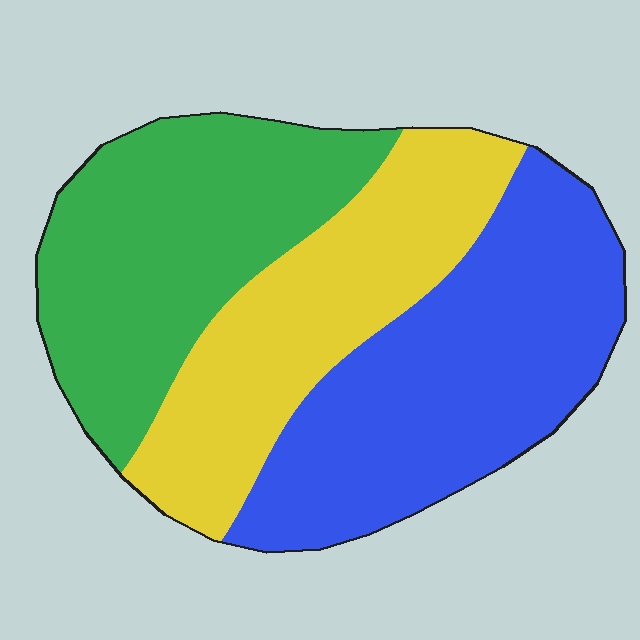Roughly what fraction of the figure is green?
Green takes up about one third (1/3) of the figure.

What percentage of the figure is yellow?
Yellow covers roughly 30% of the figure.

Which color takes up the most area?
Blue, at roughly 40%.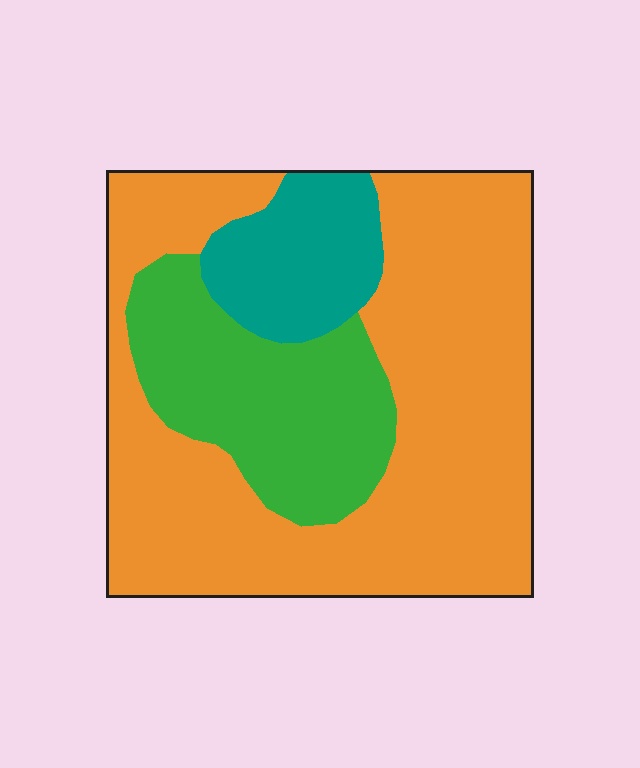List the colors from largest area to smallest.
From largest to smallest: orange, green, teal.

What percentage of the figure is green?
Green covers 23% of the figure.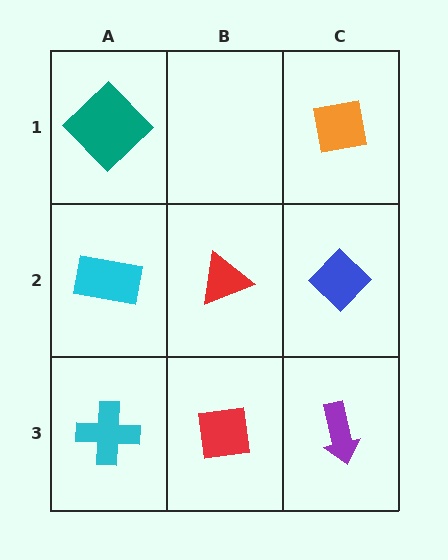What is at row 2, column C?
A blue diamond.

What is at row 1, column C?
An orange square.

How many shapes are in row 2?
3 shapes.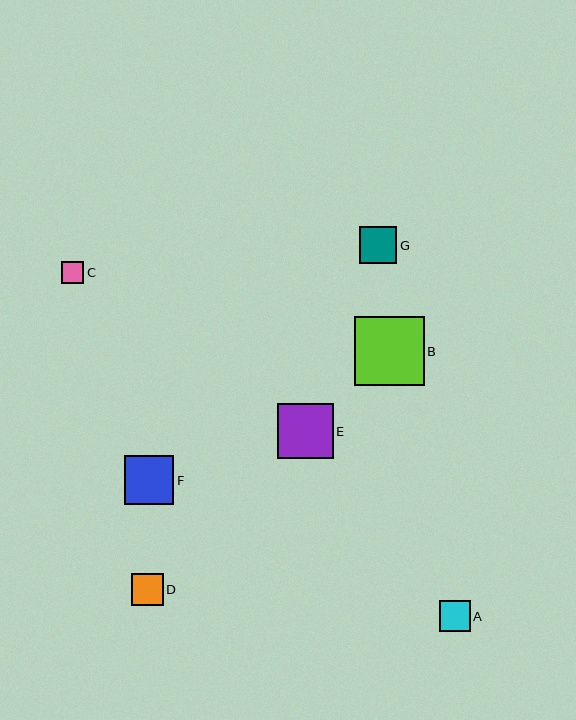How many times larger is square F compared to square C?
Square F is approximately 2.2 times the size of square C.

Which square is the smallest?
Square C is the smallest with a size of approximately 22 pixels.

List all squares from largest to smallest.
From largest to smallest: B, E, F, G, D, A, C.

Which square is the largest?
Square B is the largest with a size of approximately 69 pixels.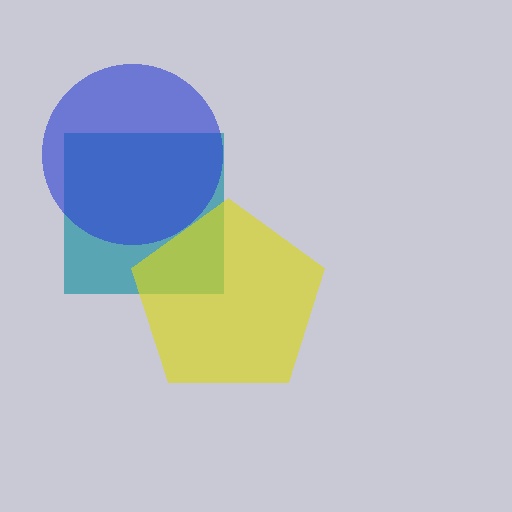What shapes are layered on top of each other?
The layered shapes are: a teal square, a yellow pentagon, a blue circle.